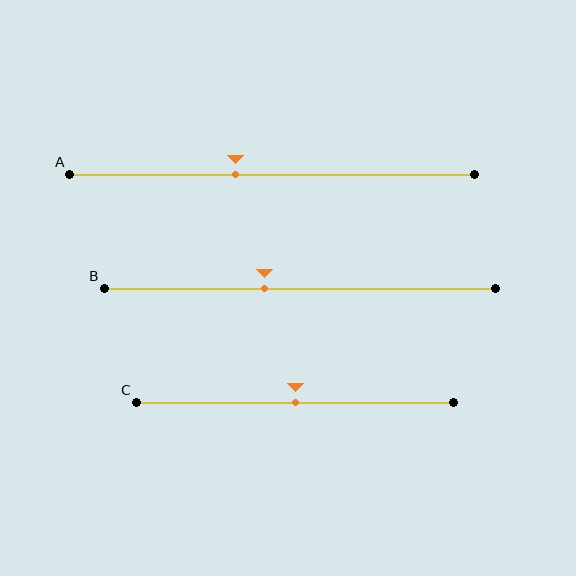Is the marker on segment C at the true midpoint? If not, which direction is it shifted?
Yes, the marker on segment C is at the true midpoint.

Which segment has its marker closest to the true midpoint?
Segment C has its marker closest to the true midpoint.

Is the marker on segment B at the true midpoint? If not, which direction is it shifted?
No, the marker on segment B is shifted to the left by about 9% of the segment length.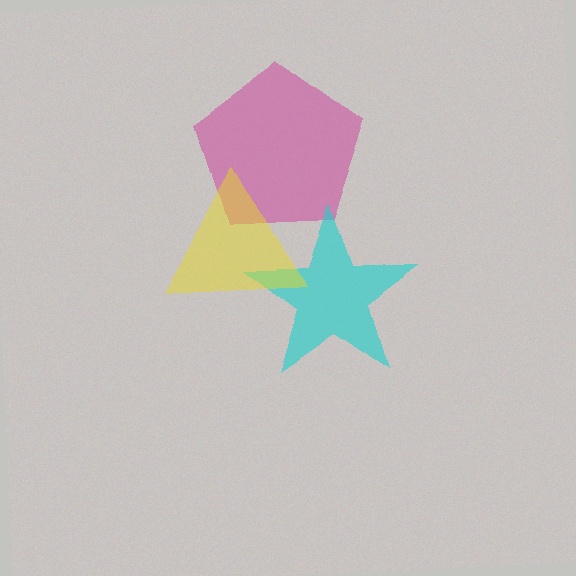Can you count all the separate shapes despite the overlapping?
Yes, there are 3 separate shapes.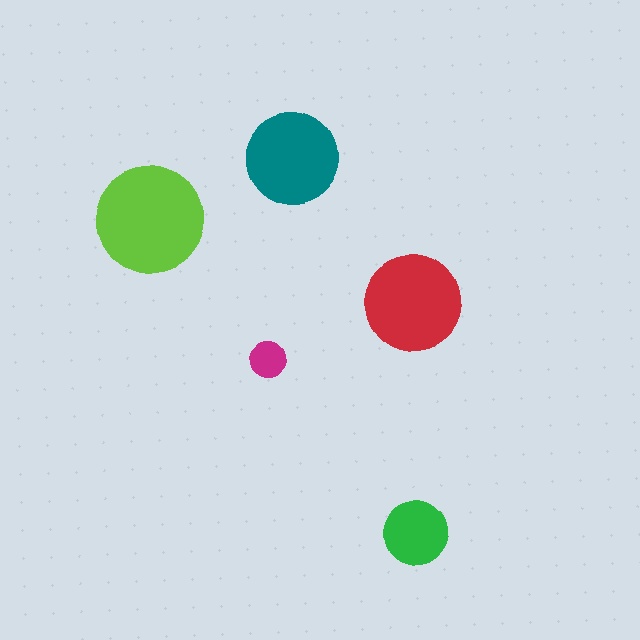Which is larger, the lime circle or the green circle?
The lime one.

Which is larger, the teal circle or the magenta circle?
The teal one.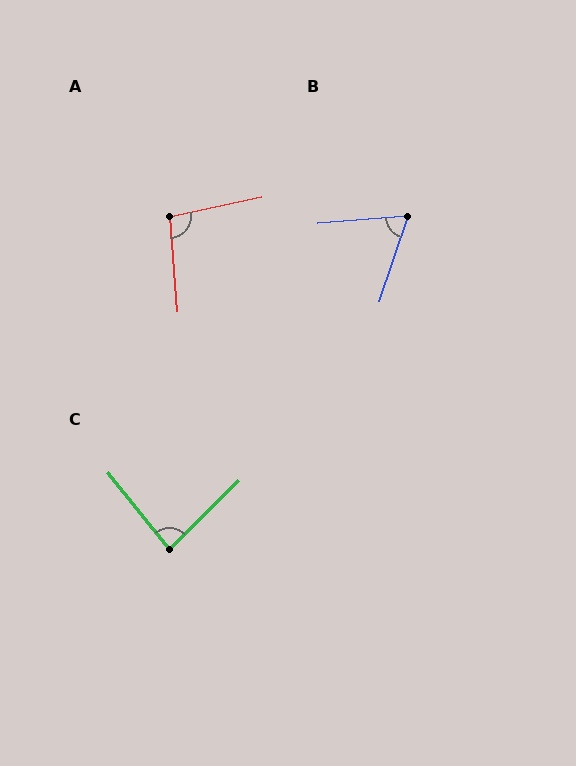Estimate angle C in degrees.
Approximately 84 degrees.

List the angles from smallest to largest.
B (67°), C (84°), A (98°).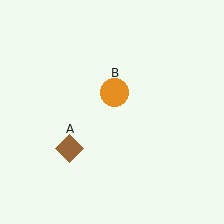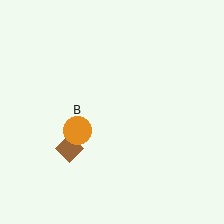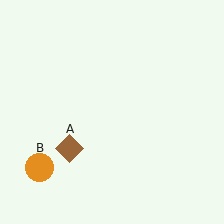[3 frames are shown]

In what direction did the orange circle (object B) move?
The orange circle (object B) moved down and to the left.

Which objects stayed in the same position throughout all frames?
Brown diamond (object A) remained stationary.